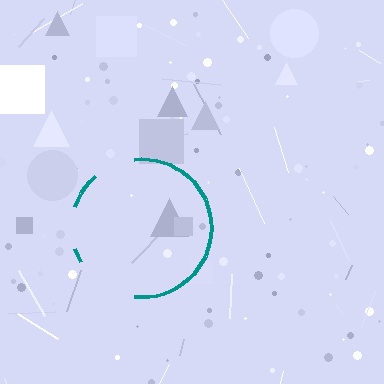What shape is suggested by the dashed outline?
The dashed outline suggests a circle.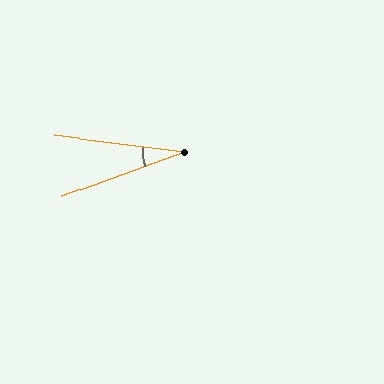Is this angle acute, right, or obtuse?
It is acute.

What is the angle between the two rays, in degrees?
Approximately 27 degrees.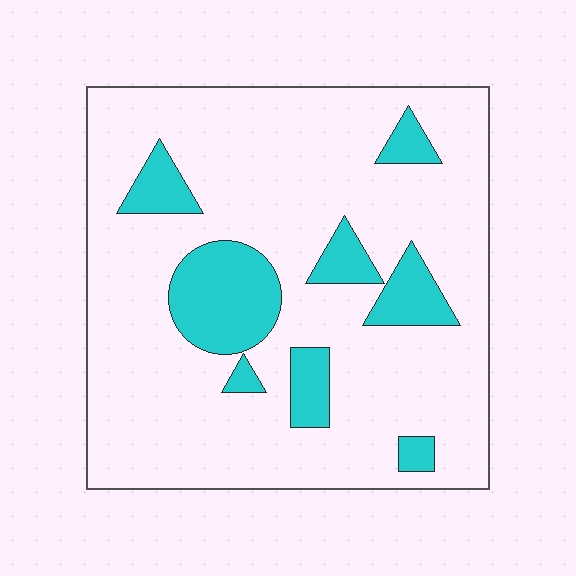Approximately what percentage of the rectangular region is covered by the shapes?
Approximately 15%.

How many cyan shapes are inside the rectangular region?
8.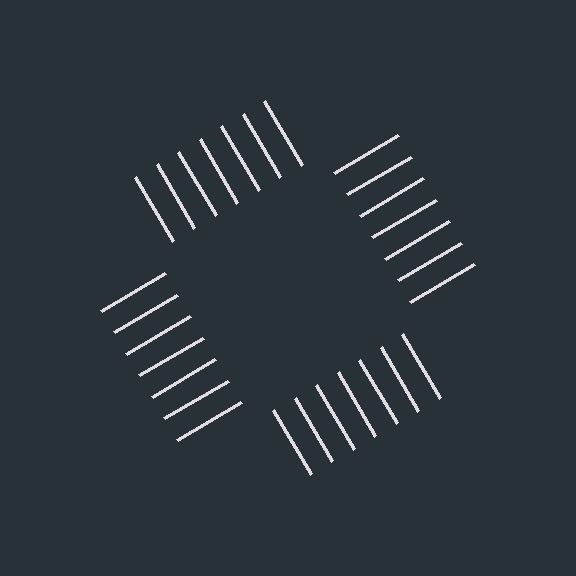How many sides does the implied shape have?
4 sides — the line-ends trace a square.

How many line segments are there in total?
28 — 7 along each of the 4 edges.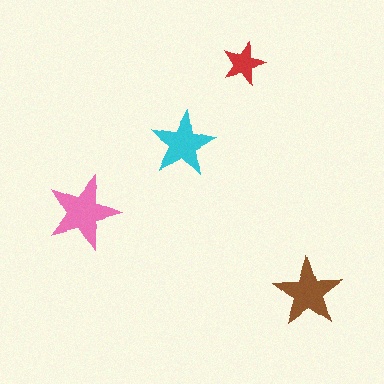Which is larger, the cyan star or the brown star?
The brown one.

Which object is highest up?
The red star is topmost.